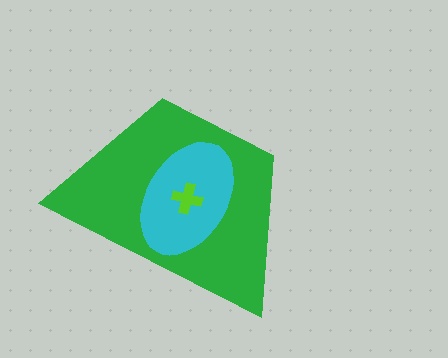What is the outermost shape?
The green trapezoid.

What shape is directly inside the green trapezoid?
The cyan ellipse.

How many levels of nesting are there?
3.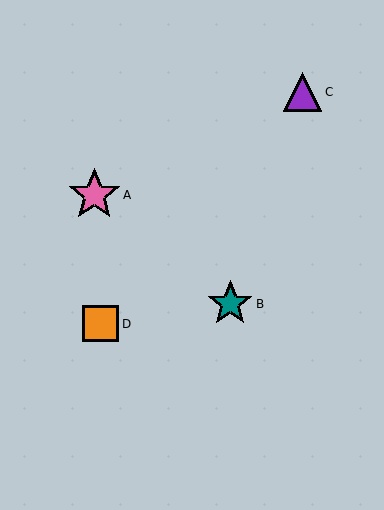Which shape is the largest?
The pink star (labeled A) is the largest.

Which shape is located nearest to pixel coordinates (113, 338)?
The orange square (labeled D) at (101, 324) is nearest to that location.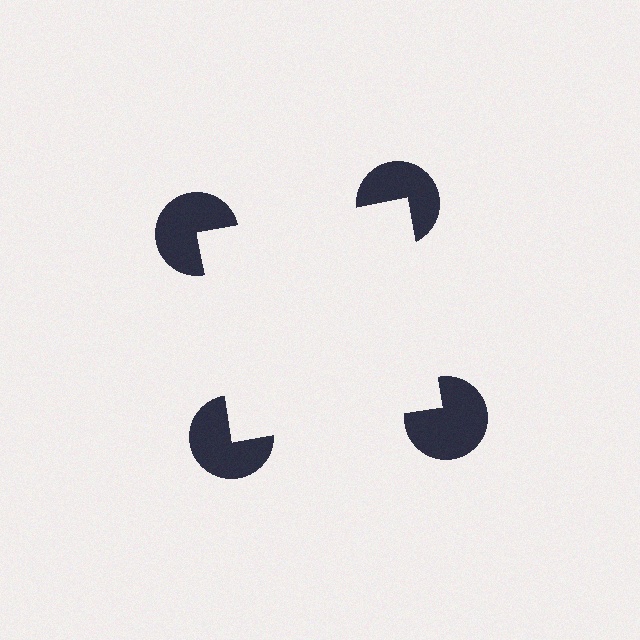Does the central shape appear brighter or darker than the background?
It typically appears slightly brighter than the background, even though no actual brightness change is drawn.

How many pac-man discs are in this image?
There are 4 — one at each vertex of the illusory square.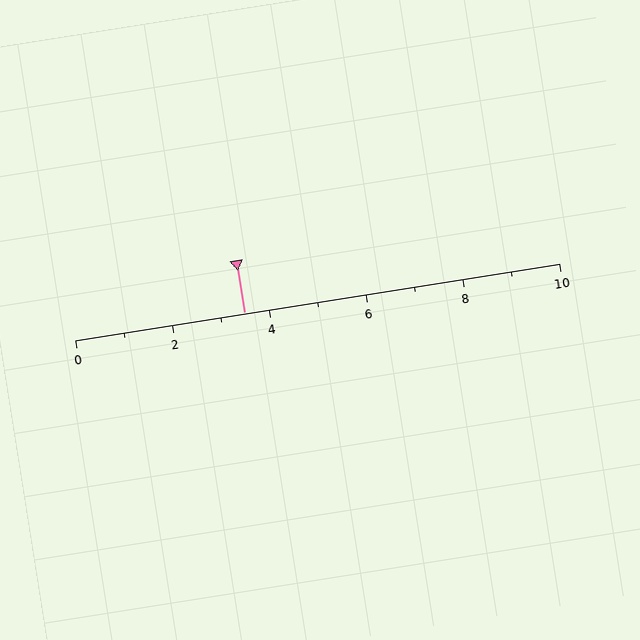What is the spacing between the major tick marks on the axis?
The major ticks are spaced 2 apart.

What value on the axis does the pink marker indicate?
The marker indicates approximately 3.5.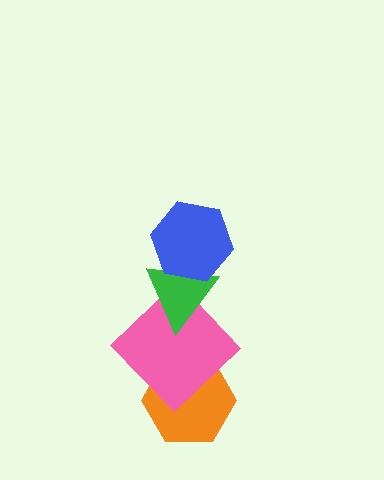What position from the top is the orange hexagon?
The orange hexagon is 4th from the top.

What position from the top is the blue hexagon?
The blue hexagon is 1st from the top.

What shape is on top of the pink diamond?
The green triangle is on top of the pink diamond.